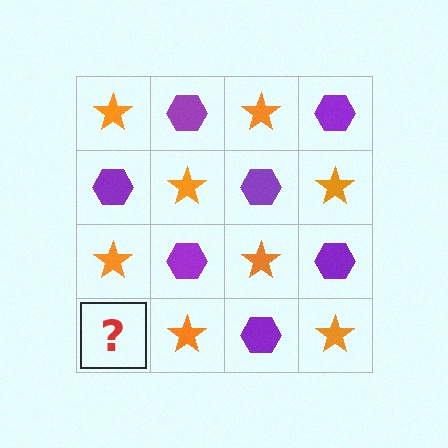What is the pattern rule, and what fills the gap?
The rule is that it alternates orange star and purple hexagon in a checkerboard pattern. The gap should be filled with a purple hexagon.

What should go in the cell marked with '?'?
The missing cell should contain a purple hexagon.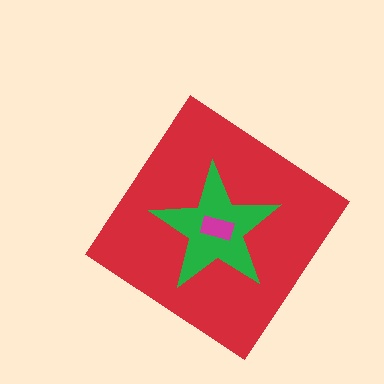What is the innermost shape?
The magenta rectangle.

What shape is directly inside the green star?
The magenta rectangle.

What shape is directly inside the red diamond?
The green star.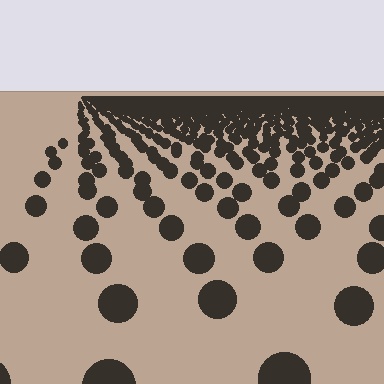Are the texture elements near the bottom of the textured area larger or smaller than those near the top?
Larger. Near the bottom, elements are closer to the viewer and appear at a bigger on-screen size.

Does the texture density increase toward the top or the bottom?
Density increases toward the top.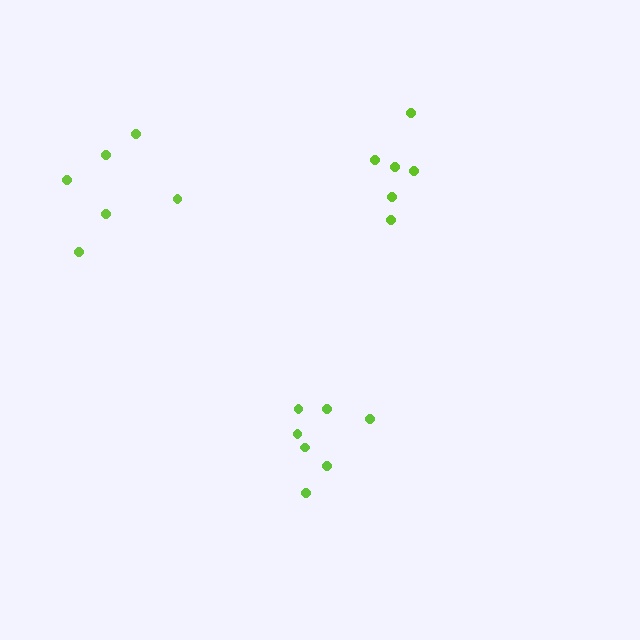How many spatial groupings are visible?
There are 3 spatial groupings.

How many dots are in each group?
Group 1: 6 dots, Group 2: 6 dots, Group 3: 7 dots (19 total).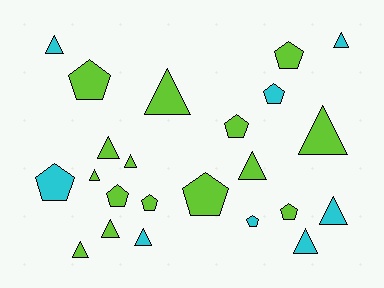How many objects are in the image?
There are 23 objects.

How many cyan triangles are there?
There are 5 cyan triangles.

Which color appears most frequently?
Lime, with 15 objects.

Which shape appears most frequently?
Triangle, with 13 objects.